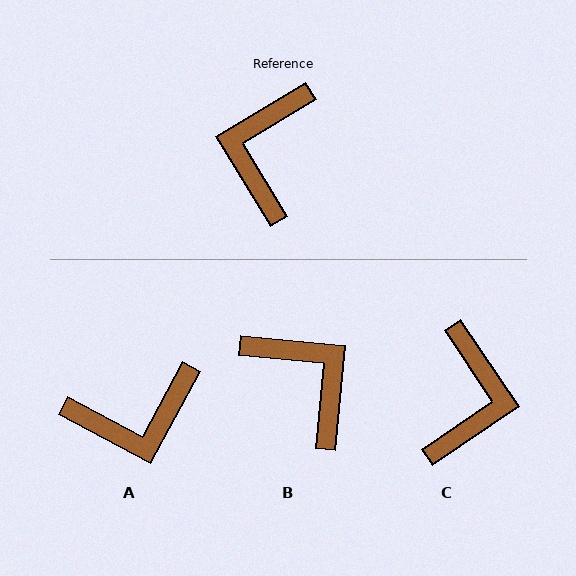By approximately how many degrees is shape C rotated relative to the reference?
Approximately 177 degrees clockwise.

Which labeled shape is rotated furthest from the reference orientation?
C, about 177 degrees away.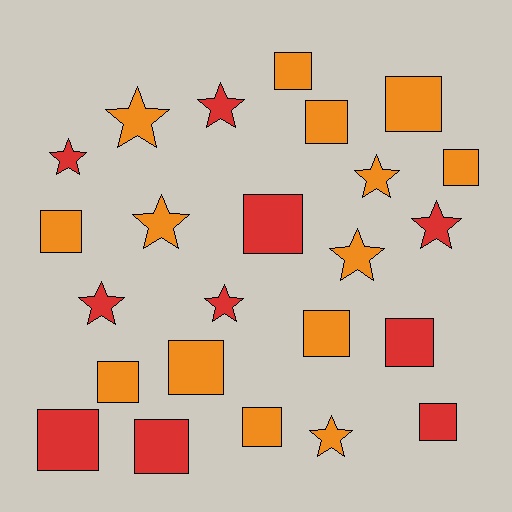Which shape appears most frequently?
Square, with 14 objects.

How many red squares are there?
There are 5 red squares.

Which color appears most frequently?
Orange, with 14 objects.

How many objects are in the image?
There are 24 objects.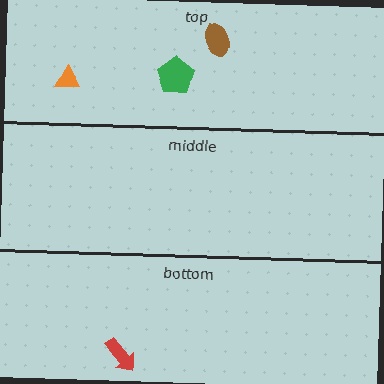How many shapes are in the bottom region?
1.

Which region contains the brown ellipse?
The top region.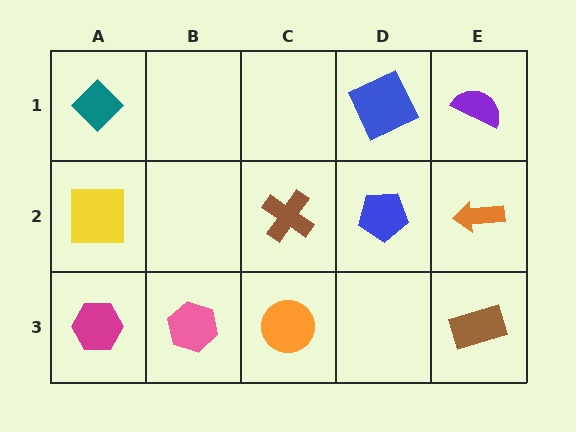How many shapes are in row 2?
4 shapes.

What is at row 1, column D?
A blue square.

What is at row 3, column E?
A brown rectangle.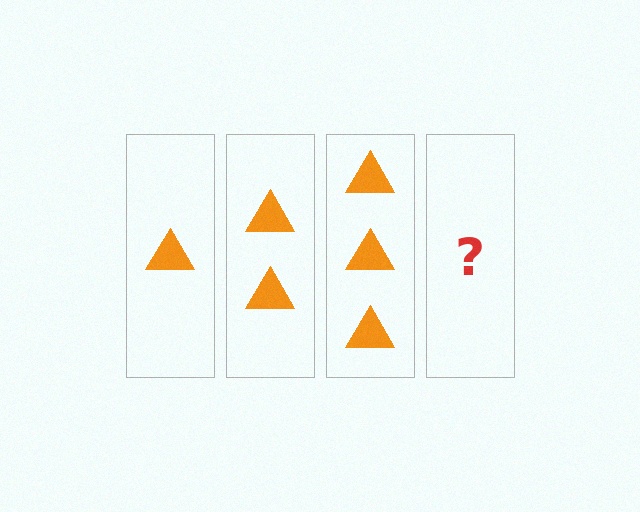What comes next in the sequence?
The next element should be 4 triangles.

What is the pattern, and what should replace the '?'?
The pattern is that each step adds one more triangle. The '?' should be 4 triangles.